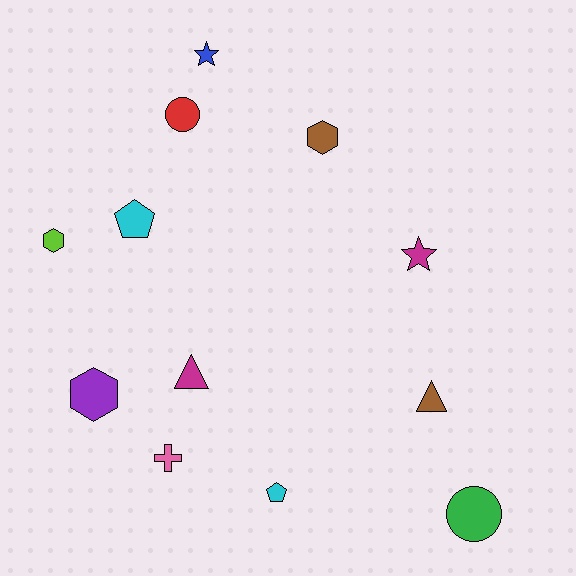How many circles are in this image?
There are 2 circles.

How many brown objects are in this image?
There are 2 brown objects.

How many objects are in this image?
There are 12 objects.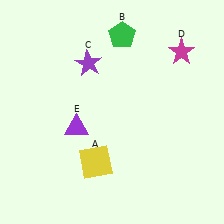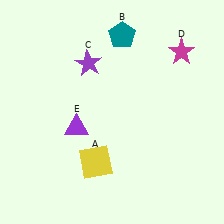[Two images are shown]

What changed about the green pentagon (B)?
In Image 1, B is green. In Image 2, it changed to teal.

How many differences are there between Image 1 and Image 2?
There is 1 difference between the two images.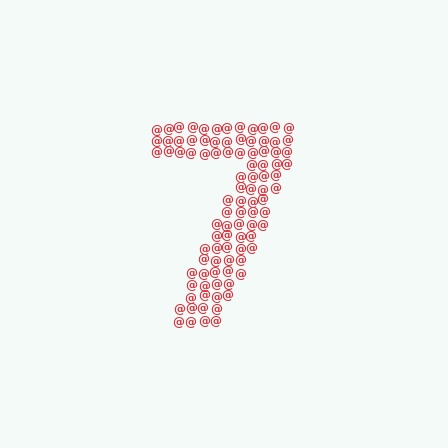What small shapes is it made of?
It is made of small at signs.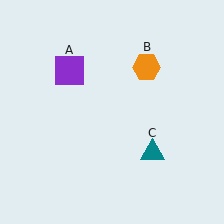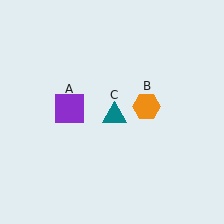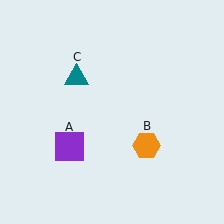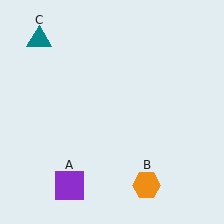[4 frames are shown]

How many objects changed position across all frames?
3 objects changed position: purple square (object A), orange hexagon (object B), teal triangle (object C).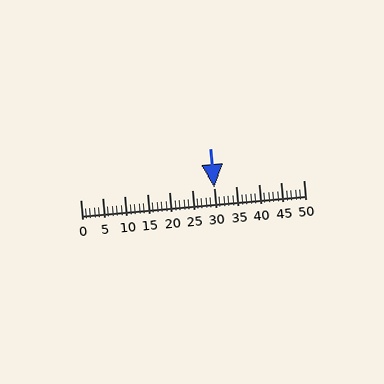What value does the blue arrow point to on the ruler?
The blue arrow points to approximately 30.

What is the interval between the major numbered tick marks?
The major tick marks are spaced 5 units apart.